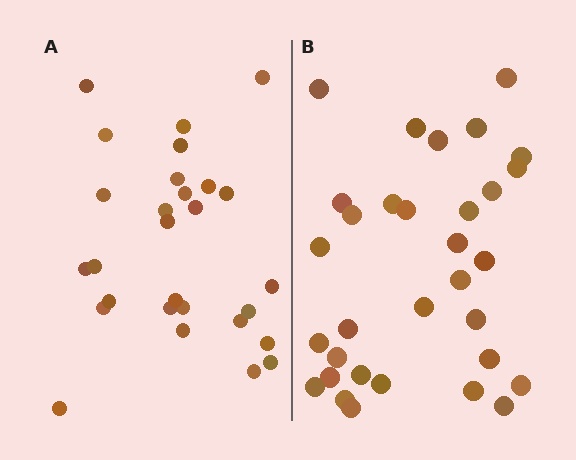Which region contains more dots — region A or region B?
Region B (the right region) has more dots.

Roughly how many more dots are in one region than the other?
Region B has about 4 more dots than region A.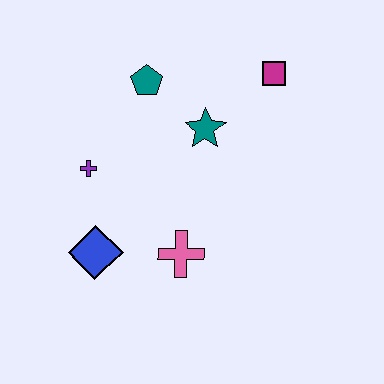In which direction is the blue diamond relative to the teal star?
The blue diamond is below the teal star.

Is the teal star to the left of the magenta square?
Yes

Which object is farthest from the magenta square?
The blue diamond is farthest from the magenta square.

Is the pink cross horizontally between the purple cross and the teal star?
Yes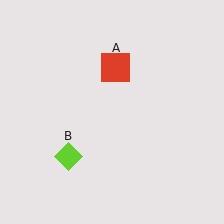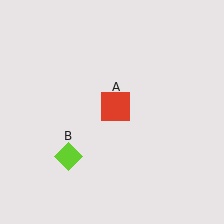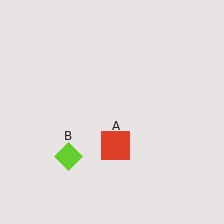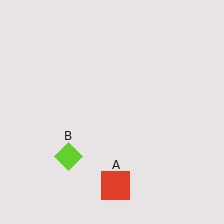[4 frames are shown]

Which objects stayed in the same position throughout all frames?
Lime diamond (object B) remained stationary.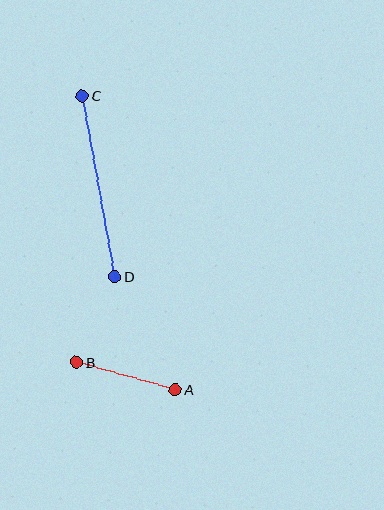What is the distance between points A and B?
The distance is approximately 103 pixels.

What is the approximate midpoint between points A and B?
The midpoint is at approximately (126, 376) pixels.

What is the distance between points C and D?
The distance is approximately 184 pixels.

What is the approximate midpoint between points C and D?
The midpoint is at approximately (99, 186) pixels.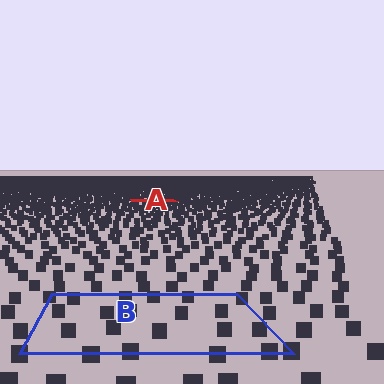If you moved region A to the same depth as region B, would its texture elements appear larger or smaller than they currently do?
They would appear larger. At a closer depth, the same texture elements are projected at a bigger on-screen size.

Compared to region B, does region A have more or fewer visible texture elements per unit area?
Region A has more texture elements per unit area — they are packed more densely because it is farther away.